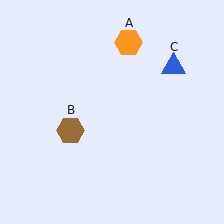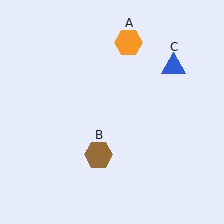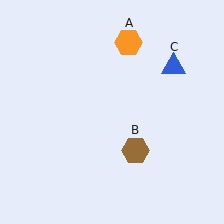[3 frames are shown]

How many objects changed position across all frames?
1 object changed position: brown hexagon (object B).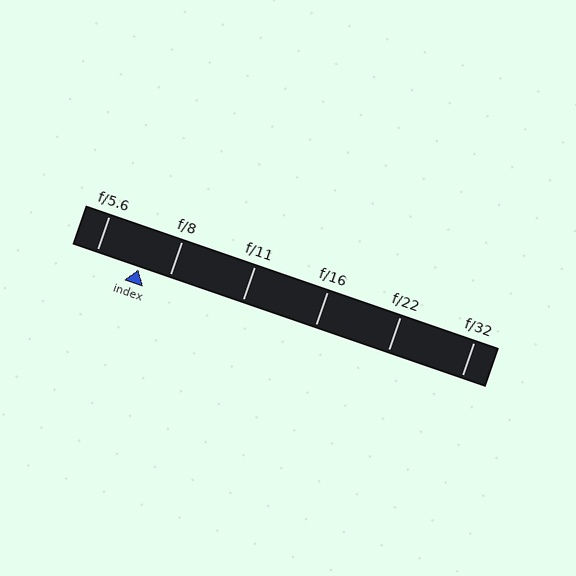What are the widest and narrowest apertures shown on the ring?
The widest aperture shown is f/5.6 and the narrowest is f/32.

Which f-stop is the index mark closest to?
The index mark is closest to f/8.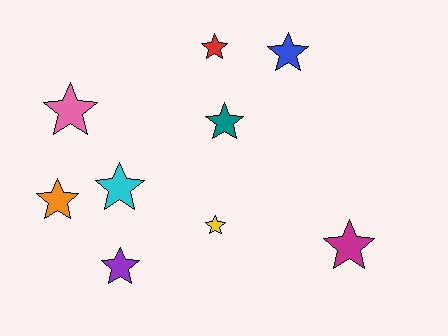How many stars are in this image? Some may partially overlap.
There are 9 stars.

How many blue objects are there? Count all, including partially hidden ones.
There is 1 blue object.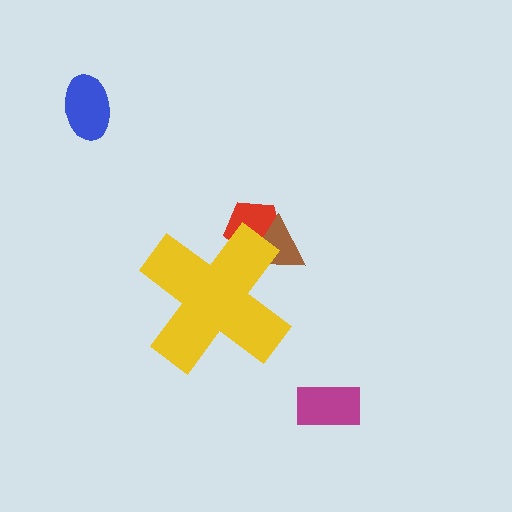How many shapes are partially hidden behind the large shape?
2 shapes are partially hidden.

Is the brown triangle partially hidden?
Yes, the brown triangle is partially hidden behind the yellow cross.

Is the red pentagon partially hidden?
Yes, the red pentagon is partially hidden behind the yellow cross.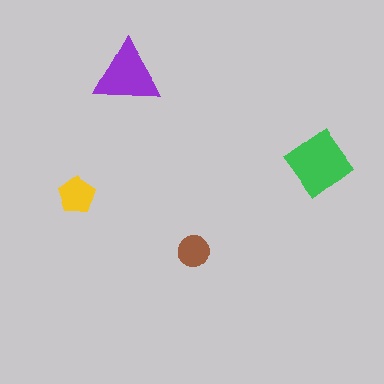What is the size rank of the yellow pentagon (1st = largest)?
3rd.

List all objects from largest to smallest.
The green diamond, the purple triangle, the yellow pentagon, the brown circle.